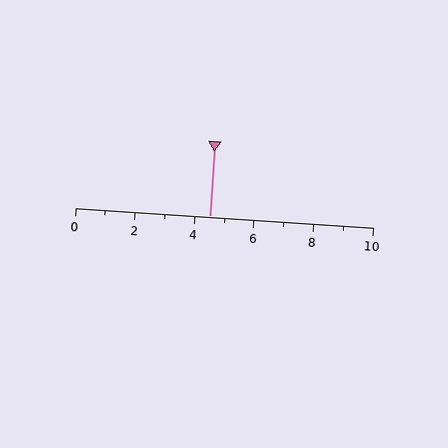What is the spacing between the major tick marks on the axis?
The major ticks are spaced 2 apart.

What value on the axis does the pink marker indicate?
The marker indicates approximately 4.5.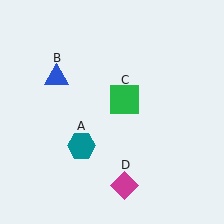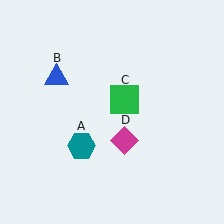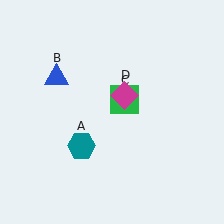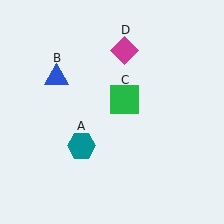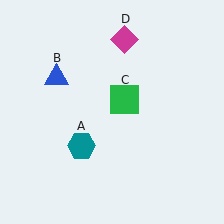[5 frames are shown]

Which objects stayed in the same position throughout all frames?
Teal hexagon (object A) and blue triangle (object B) and green square (object C) remained stationary.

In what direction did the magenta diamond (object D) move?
The magenta diamond (object D) moved up.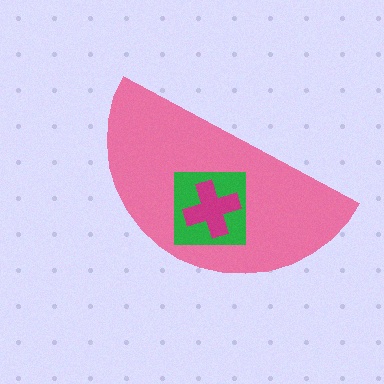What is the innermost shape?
The magenta cross.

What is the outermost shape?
The pink semicircle.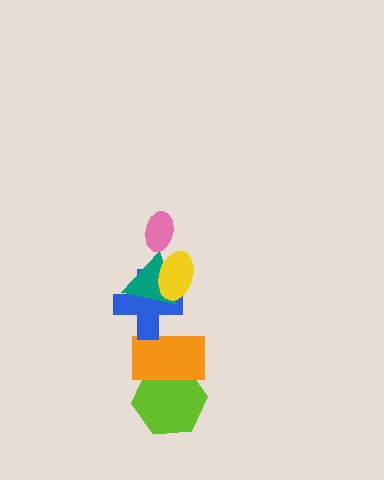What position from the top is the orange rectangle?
The orange rectangle is 5th from the top.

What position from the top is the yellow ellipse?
The yellow ellipse is 2nd from the top.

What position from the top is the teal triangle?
The teal triangle is 3rd from the top.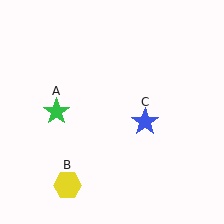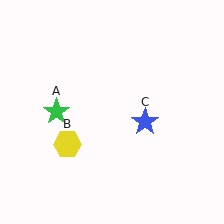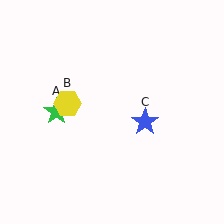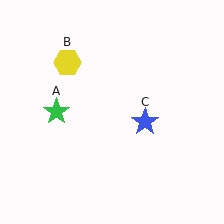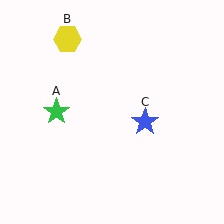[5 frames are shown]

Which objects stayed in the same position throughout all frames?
Green star (object A) and blue star (object C) remained stationary.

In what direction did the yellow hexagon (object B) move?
The yellow hexagon (object B) moved up.